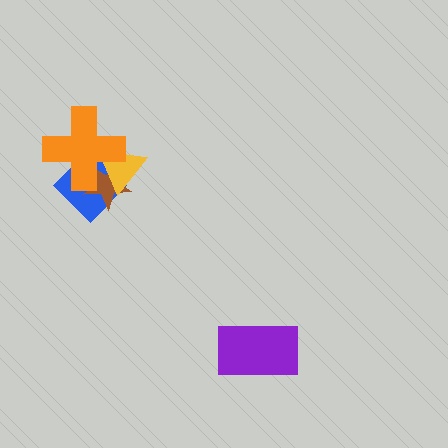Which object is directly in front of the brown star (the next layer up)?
The yellow triangle is directly in front of the brown star.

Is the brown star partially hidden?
Yes, it is partially covered by another shape.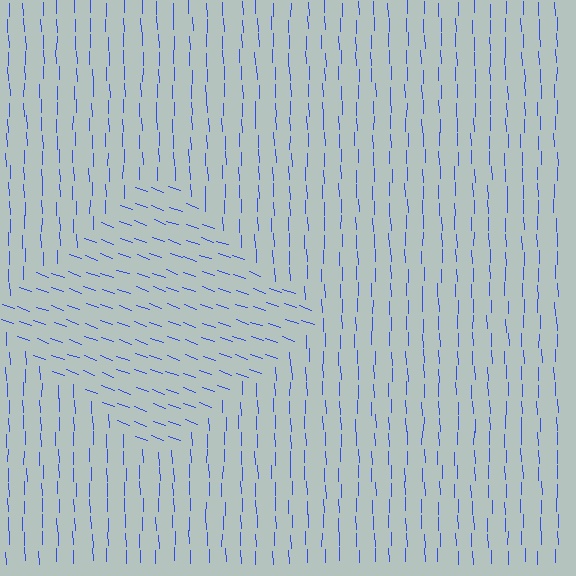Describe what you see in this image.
The image is filled with small blue line segments. A diamond region in the image has lines oriented differently from the surrounding lines, creating a visible texture boundary.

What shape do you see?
I see a diamond.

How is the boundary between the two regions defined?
The boundary is defined purely by a change in line orientation (approximately 69 degrees difference). All lines are the same color and thickness.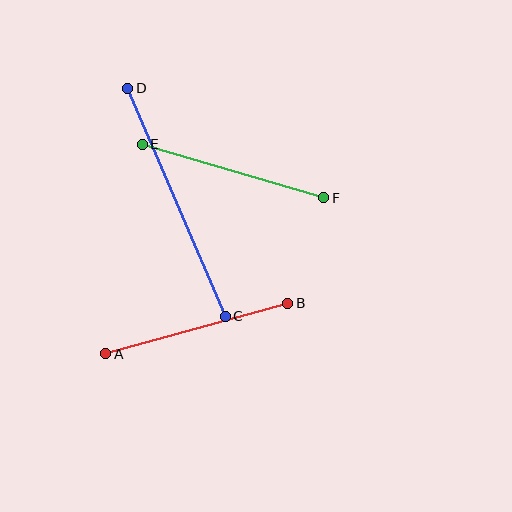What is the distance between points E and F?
The distance is approximately 189 pixels.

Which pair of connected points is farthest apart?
Points C and D are farthest apart.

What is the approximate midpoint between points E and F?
The midpoint is at approximately (233, 171) pixels.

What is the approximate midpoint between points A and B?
The midpoint is at approximately (197, 329) pixels.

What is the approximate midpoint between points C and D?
The midpoint is at approximately (177, 202) pixels.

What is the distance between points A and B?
The distance is approximately 189 pixels.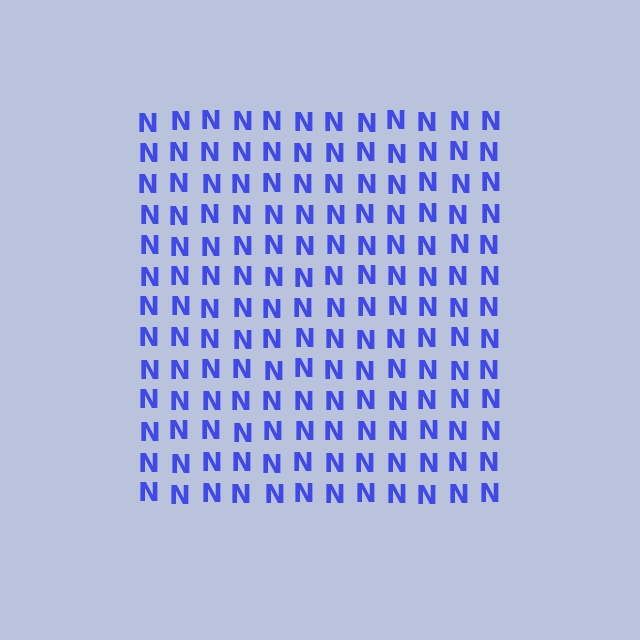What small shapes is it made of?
It is made of small letter N's.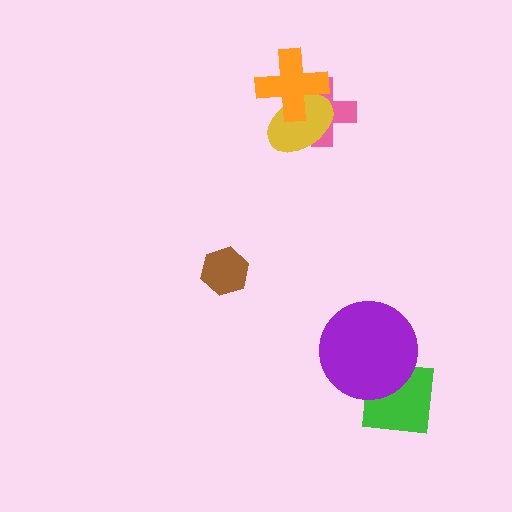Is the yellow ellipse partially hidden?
Yes, it is partially covered by another shape.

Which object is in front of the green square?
The purple circle is in front of the green square.